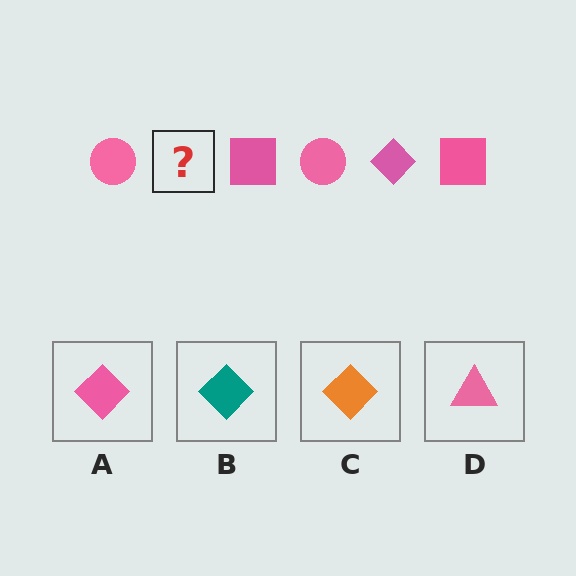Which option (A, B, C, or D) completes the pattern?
A.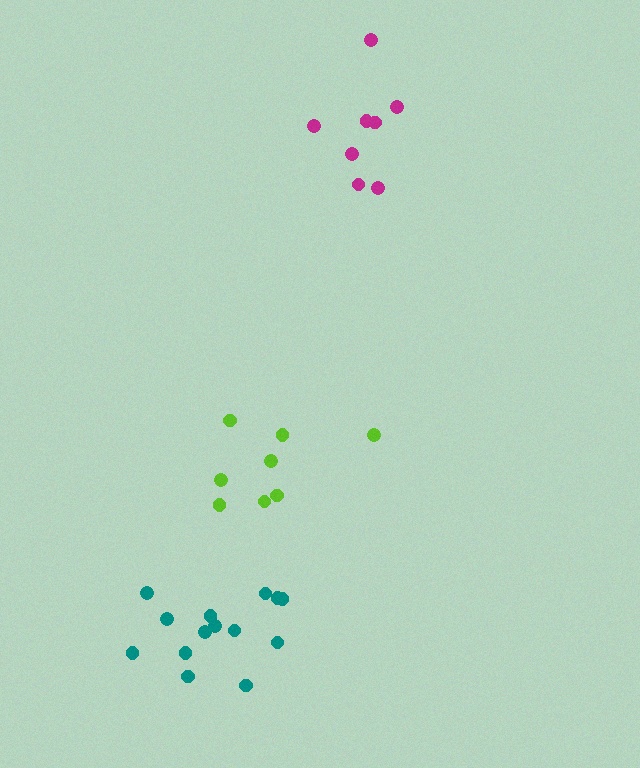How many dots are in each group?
Group 1: 14 dots, Group 2: 8 dots, Group 3: 8 dots (30 total).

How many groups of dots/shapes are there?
There are 3 groups.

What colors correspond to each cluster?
The clusters are colored: teal, magenta, lime.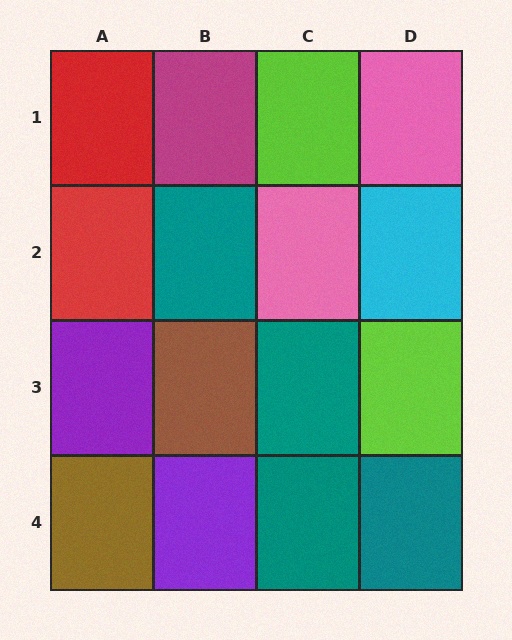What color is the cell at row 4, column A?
Brown.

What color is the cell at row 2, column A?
Red.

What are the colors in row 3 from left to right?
Purple, brown, teal, lime.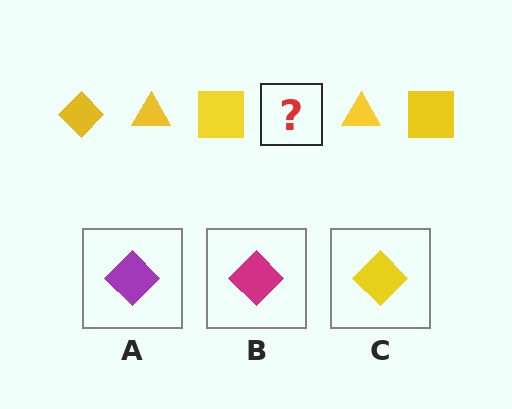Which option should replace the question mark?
Option C.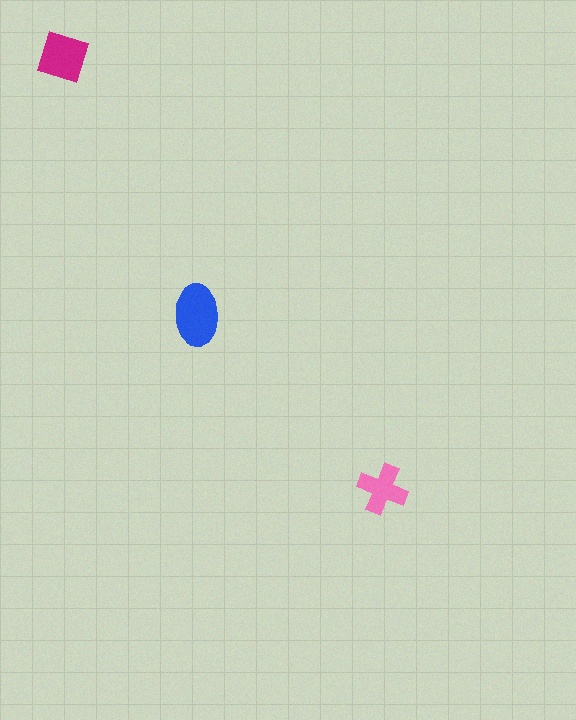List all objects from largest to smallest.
The blue ellipse, the magenta diamond, the pink cross.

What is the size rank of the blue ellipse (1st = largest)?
1st.